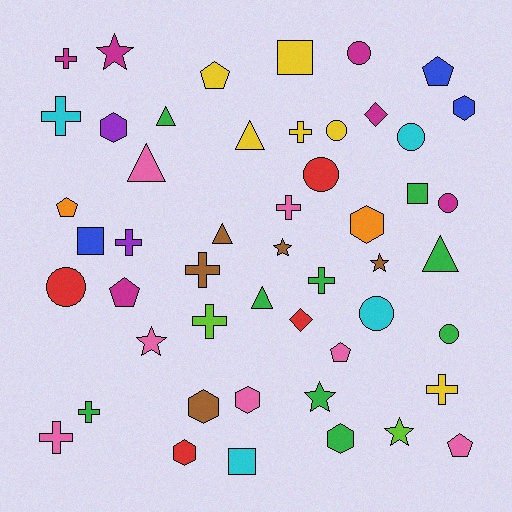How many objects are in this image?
There are 50 objects.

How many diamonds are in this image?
There are 2 diamonds.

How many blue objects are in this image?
There are 3 blue objects.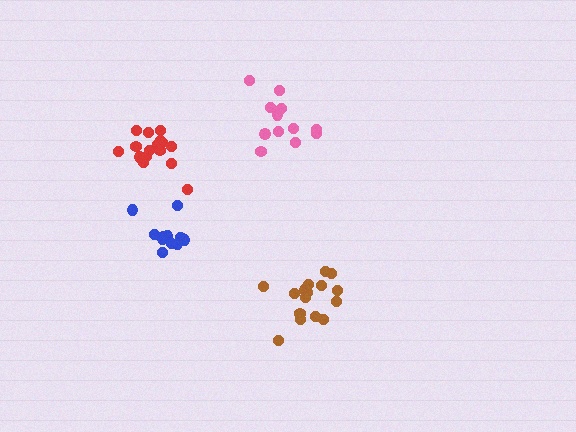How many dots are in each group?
Group 1: 17 dots, Group 2: 12 dots, Group 3: 16 dots, Group 4: 12 dots (57 total).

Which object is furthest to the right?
The brown cluster is rightmost.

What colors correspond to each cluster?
The clusters are colored: red, blue, brown, pink.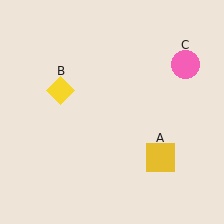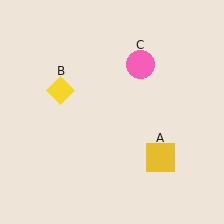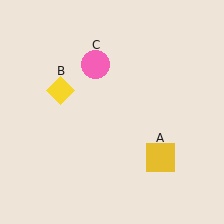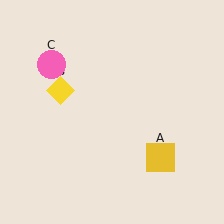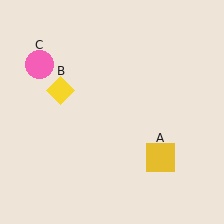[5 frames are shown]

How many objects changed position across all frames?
1 object changed position: pink circle (object C).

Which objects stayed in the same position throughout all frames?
Yellow square (object A) and yellow diamond (object B) remained stationary.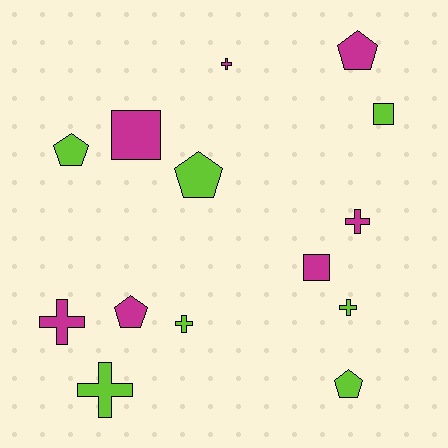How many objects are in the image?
There are 14 objects.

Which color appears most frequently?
Magenta, with 7 objects.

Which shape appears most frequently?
Cross, with 6 objects.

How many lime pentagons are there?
There are 3 lime pentagons.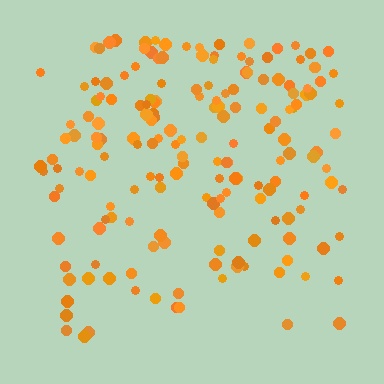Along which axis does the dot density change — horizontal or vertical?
Vertical.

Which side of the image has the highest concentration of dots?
The top.